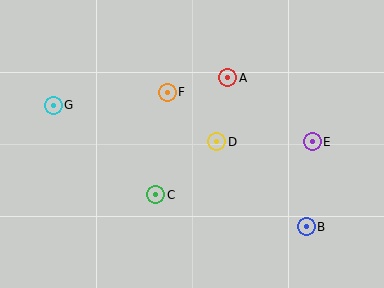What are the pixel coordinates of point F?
Point F is at (167, 92).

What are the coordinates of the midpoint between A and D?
The midpoint between A and D is at (222, 110).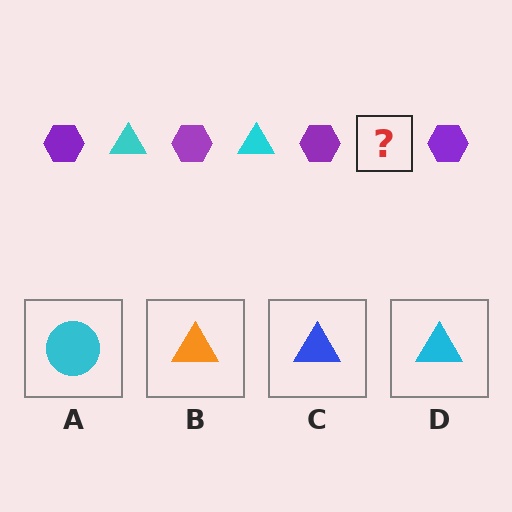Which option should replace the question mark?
Option D.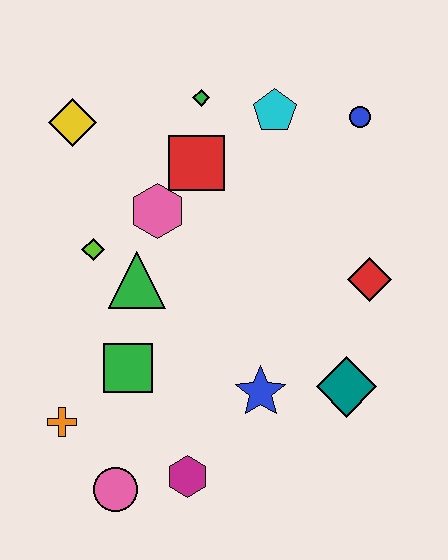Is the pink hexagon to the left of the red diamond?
Yes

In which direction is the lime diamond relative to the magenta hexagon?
The lime diamond is above the magenta hexagon.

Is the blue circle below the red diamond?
No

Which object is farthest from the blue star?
The yellow diamond is farthest from the blue star.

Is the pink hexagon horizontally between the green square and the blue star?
Yes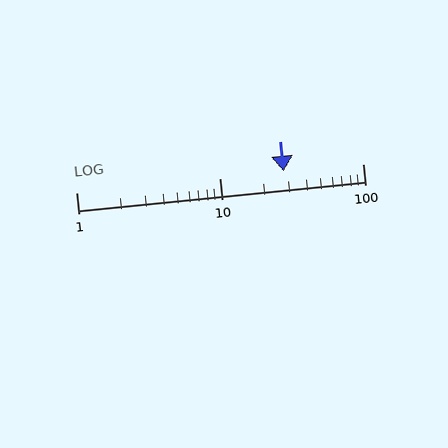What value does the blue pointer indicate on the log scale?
The pointer indicates approximately 28.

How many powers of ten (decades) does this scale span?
The scale spans 2 decades, from 1 to 100.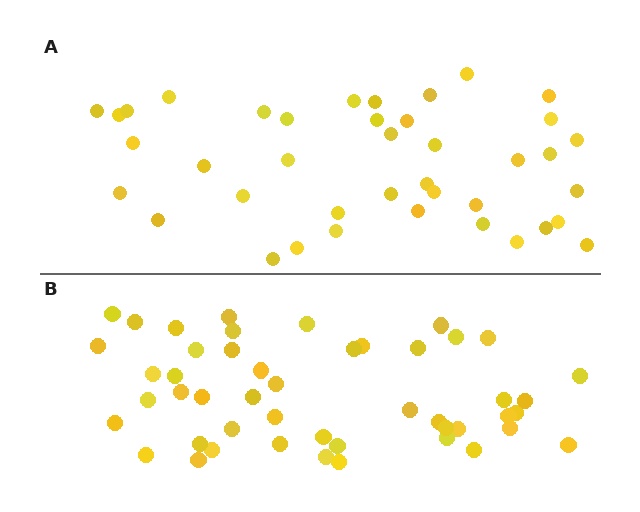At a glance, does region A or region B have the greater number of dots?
Region B (the bottom region) has more dots.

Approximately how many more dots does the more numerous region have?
Region B has roughly 8 or so more dots than region A.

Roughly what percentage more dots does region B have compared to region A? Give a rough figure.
About 20% more.